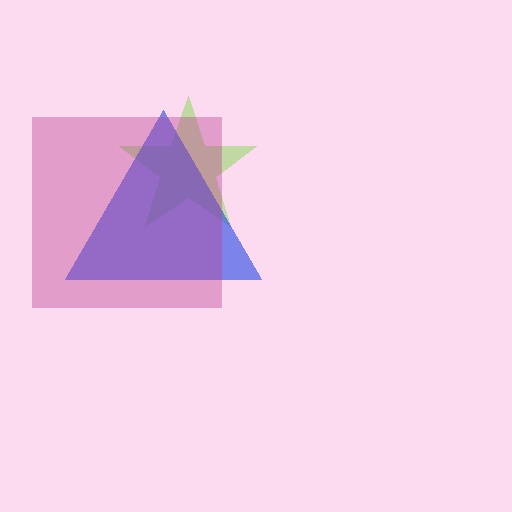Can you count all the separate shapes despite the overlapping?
Yes, there are 3 separate shapes.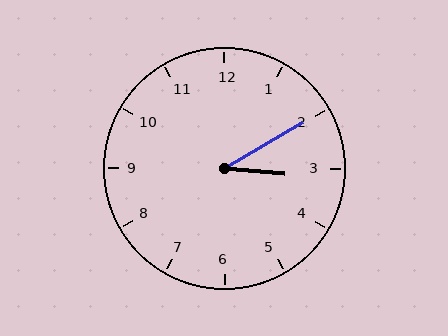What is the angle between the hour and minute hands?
Approximately 35 degrees.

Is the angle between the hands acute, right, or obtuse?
It is acute.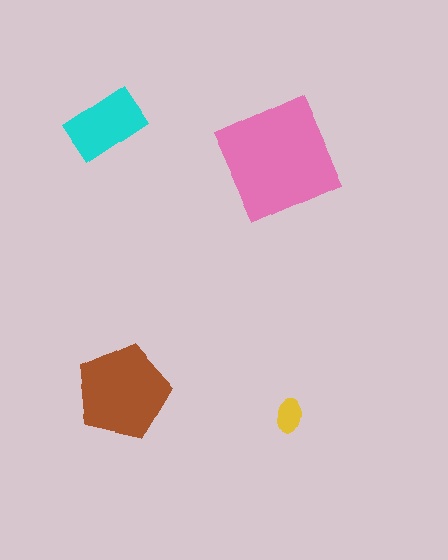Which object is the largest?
The pink square.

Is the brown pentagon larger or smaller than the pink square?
Smaller.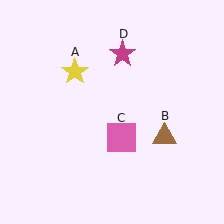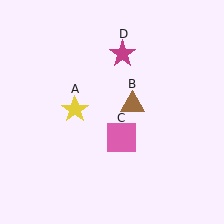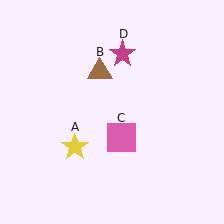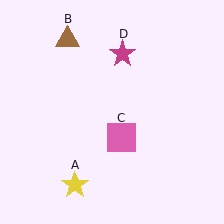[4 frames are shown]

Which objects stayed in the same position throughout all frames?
Pink square (object C) and magenta star (object D) remained stationary.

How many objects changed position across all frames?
2 objects changed position: yellow star (object A), brown triangle (object B).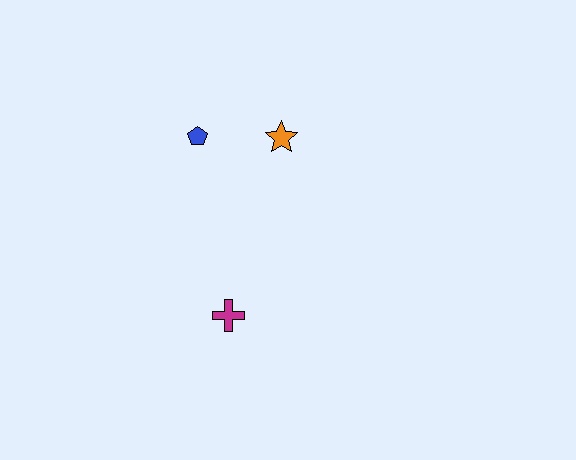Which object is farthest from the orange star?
The magenta cross is farthest from the orange star.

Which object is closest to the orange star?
The blue pentagon is closest to the orange star.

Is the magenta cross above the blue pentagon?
No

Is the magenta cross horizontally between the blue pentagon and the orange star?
Yes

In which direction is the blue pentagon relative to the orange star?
The blue pentagon is to the left of the orange star.